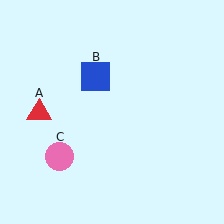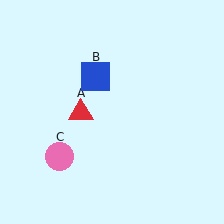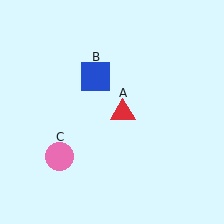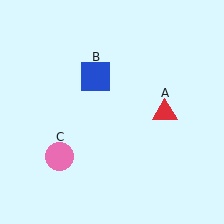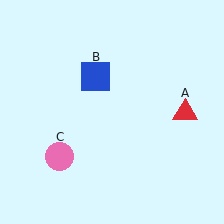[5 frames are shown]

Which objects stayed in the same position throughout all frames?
Blue square (object B) and pink circle (object C) remained stationary.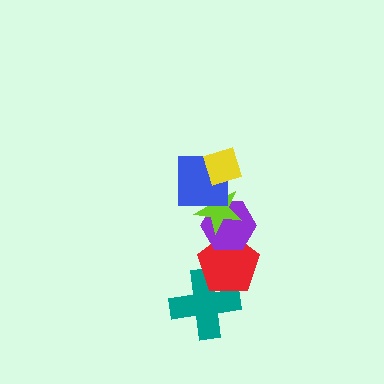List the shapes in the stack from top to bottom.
From top to bottom: the yellow diamond, the blue square, the lime star, the purple hexagon, the red pentagon, the teal cross.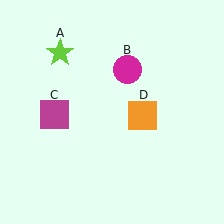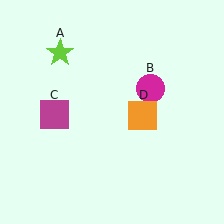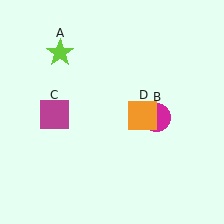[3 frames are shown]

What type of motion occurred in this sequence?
The magenta circle (object B) rotated clockwise around the center of the scene.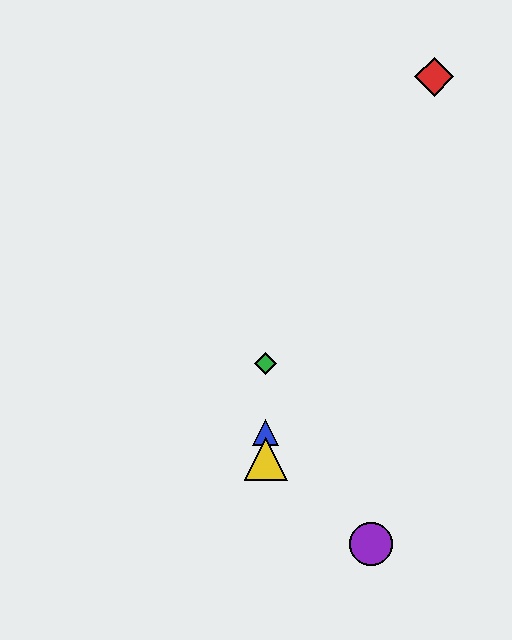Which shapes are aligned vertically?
The blue triangle, the green diamond, the yellow triangle are aligned vertically.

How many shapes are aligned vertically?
3 shapes (the blue triangle, the green diamond, the yellow triangle) are aligned vertically.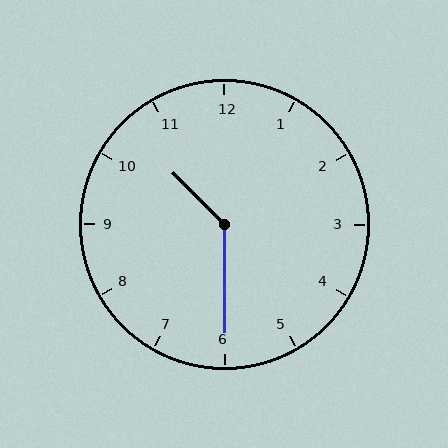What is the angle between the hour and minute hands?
Approximately 135 degrees.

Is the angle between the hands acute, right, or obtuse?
It is obtuse.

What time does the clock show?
10:30.